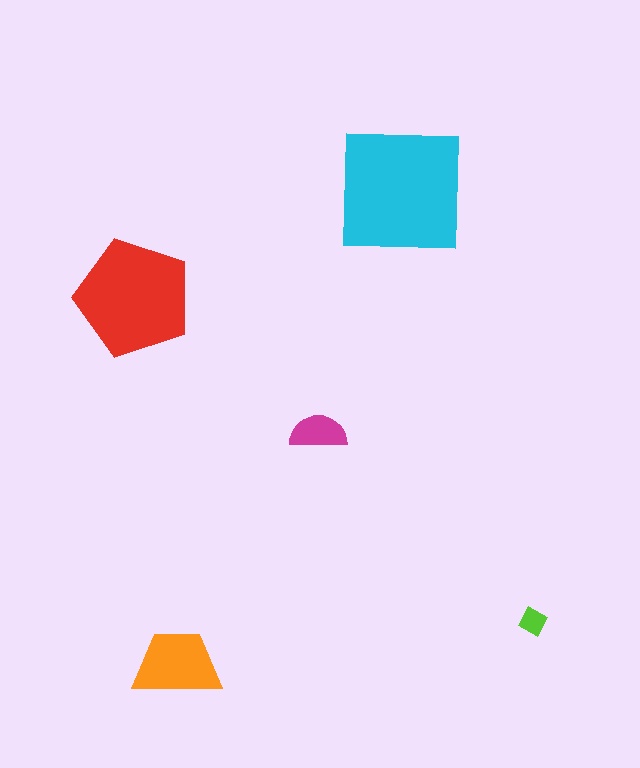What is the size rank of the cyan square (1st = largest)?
1st.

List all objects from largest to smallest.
The cyan square, the red pentagon, the orange trapezoid, the magenta semicircle, the lime diamond.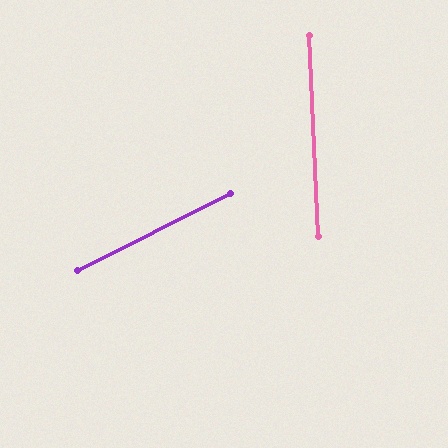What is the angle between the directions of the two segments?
Approximately 66 degrees.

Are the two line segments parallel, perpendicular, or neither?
Neither parallel nor perpendicular — they differ by about 66°.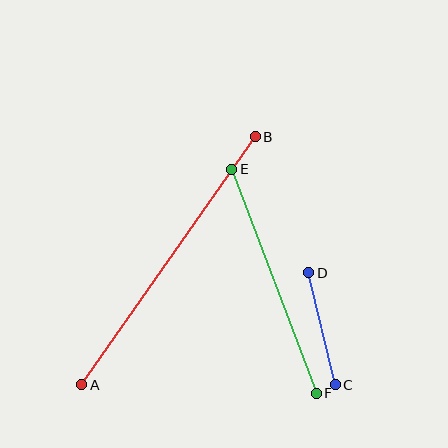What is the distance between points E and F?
The distance is approximately 239 pixels.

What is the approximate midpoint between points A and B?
The midpoint is at approximately (168, 261) pixels.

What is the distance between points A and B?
The distance is approximately 303 pixels.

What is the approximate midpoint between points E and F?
The midpoint is at approximately (274, 281) pixels.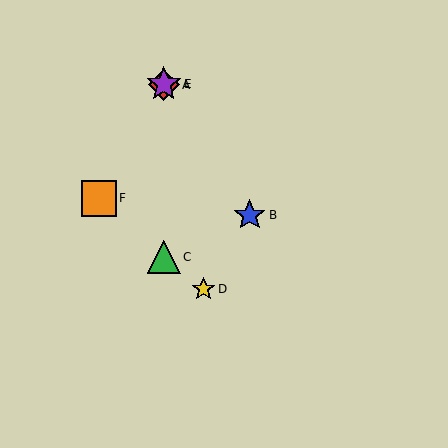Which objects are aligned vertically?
Objects A, C, E are aligned vertically.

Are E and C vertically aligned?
Yes, both are at x≈164.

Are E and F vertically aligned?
No, E is at x≈164 and F is at x≈99.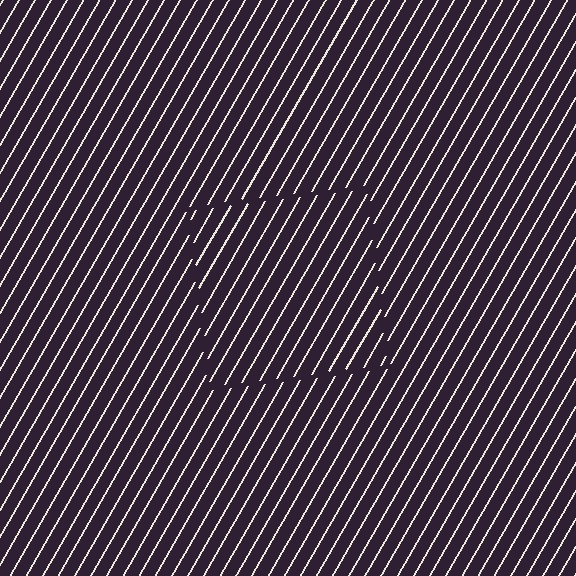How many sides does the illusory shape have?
4 sides — the line-ends trace a square.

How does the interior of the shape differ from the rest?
The interior of the shape contains the same grating, shifted by half a period — the contour is defined by the phase discontinuity where line-ends from the inner and outer gratings abut.